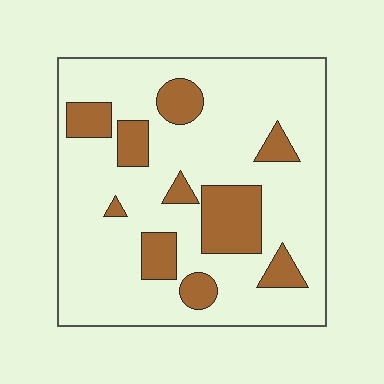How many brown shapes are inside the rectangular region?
10.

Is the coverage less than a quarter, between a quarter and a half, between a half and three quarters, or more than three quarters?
Less than a quarter.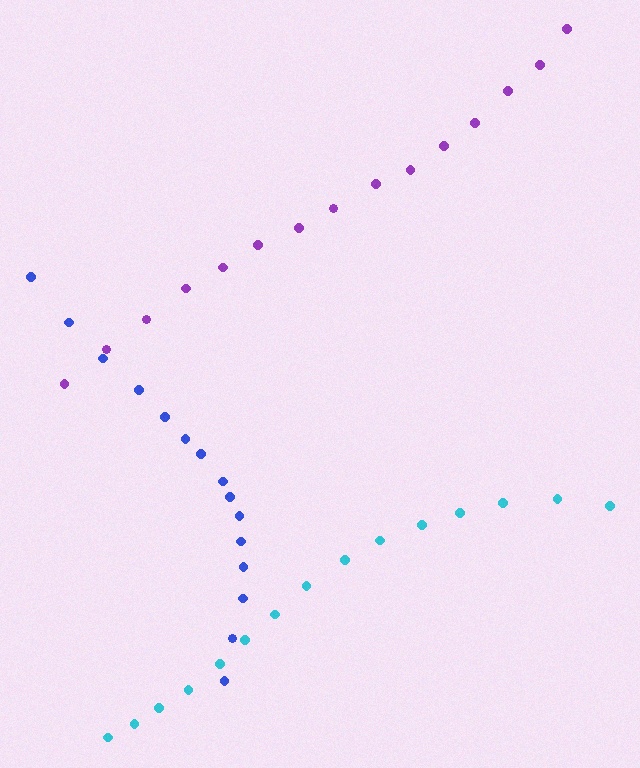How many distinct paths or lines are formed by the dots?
There are 3 distinct paths.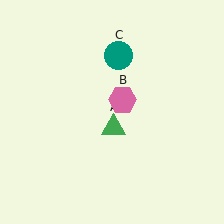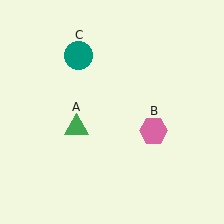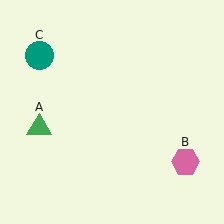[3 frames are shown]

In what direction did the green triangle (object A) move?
The green triangle (object A) moved left.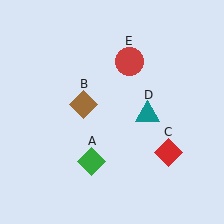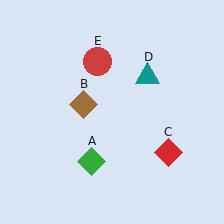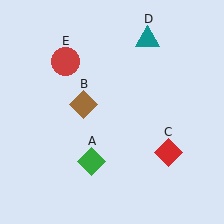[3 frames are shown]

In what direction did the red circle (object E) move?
The red circle (object E) moved left.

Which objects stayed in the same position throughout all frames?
Green diamond (object A) and brown diamond (object B) and red diamond (object C) remained stationary.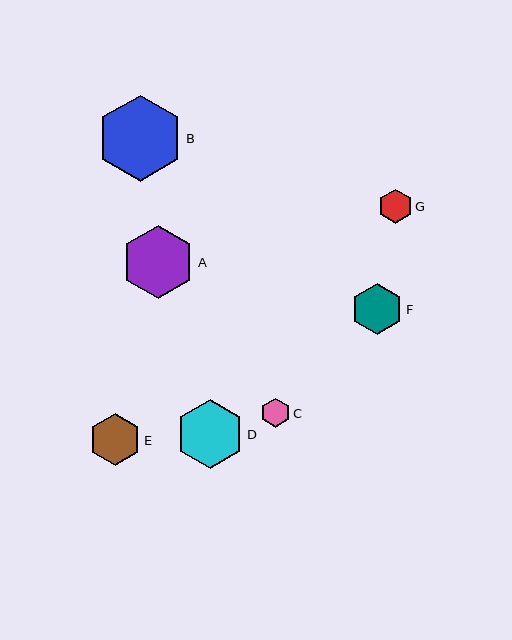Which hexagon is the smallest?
Hexagon C is the smallest with a size of approximately 29 pixels.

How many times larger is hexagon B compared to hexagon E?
Hexagon B is approximately 1.6 times the size of hexagon E.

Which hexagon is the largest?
Hexagon B is the largest with a size of approximately 86 pixels.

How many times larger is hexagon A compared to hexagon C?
Hexagon A is approximately 2.5 times the size of hexagon C.